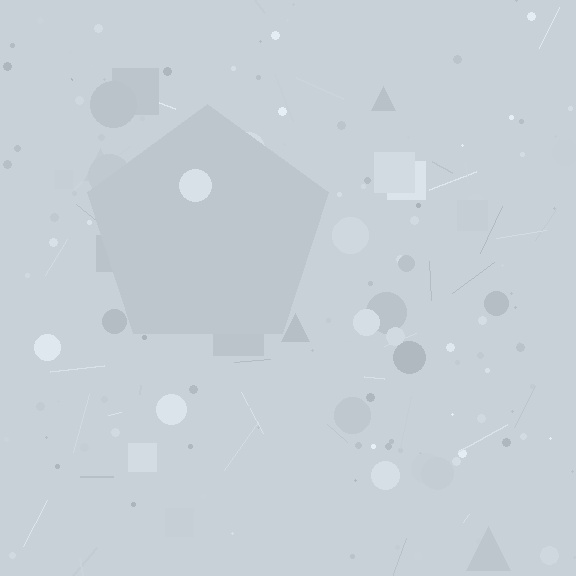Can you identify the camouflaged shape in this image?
The camouflaged shape is a pentagon.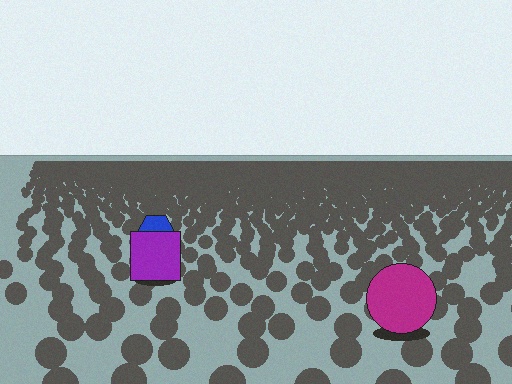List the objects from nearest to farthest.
From nearest to farthest: the magenta circle, the purple square, the blue hexagon.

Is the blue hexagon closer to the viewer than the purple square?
No. The purple square is closer — you can tell from the texture gradient: the ground texture is coarser near it.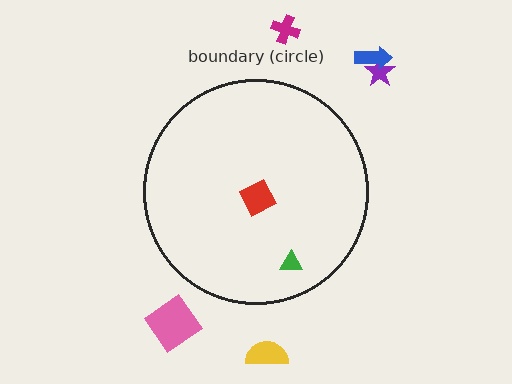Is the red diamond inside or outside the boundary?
Inside.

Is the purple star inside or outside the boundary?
Outside.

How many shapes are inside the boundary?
2 inside, 5 outside.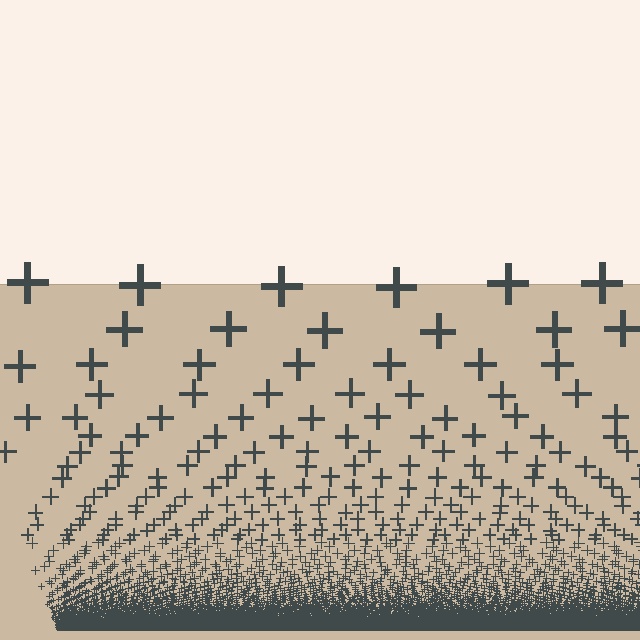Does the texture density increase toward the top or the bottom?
Density increases toward the bottom.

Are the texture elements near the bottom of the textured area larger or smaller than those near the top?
Smaller. The gradient is inverted — elements near the bottom are smaller and denser.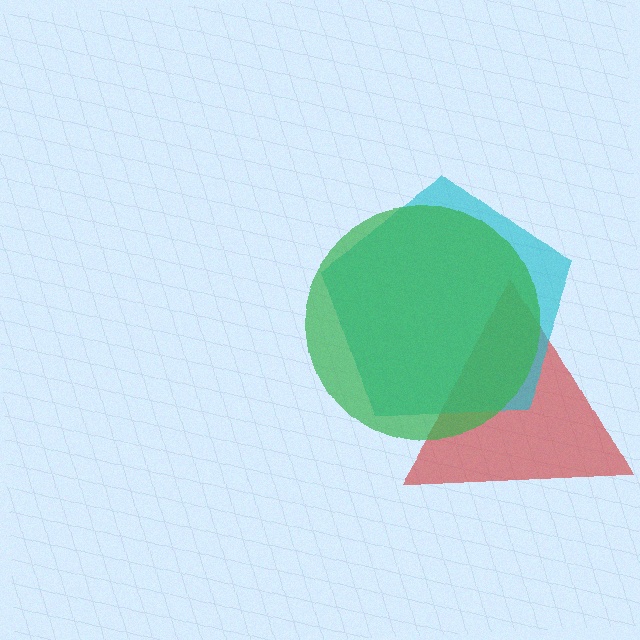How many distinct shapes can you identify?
There are 3 distinct shapes: a red triangle, a cyan pentagon, a green circle.